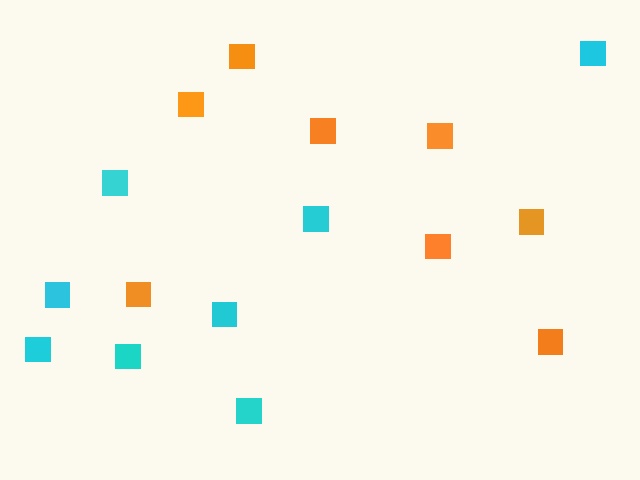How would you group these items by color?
There are 2 groups: one group of cyan squares (8) and one group of orange squares (8).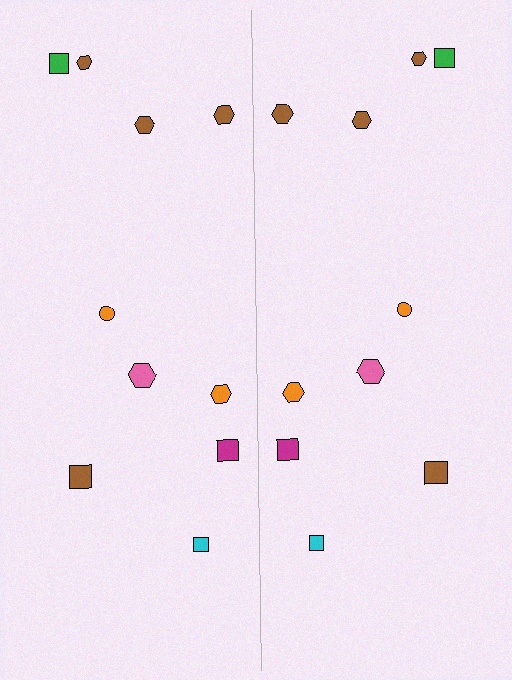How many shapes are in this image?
There are 20 shapes in this image.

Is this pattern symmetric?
Yes, this pattern has bilateral (reflection) symmetry.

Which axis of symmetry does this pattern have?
The pattern has a vertical axis of symmetry running through the center of the image.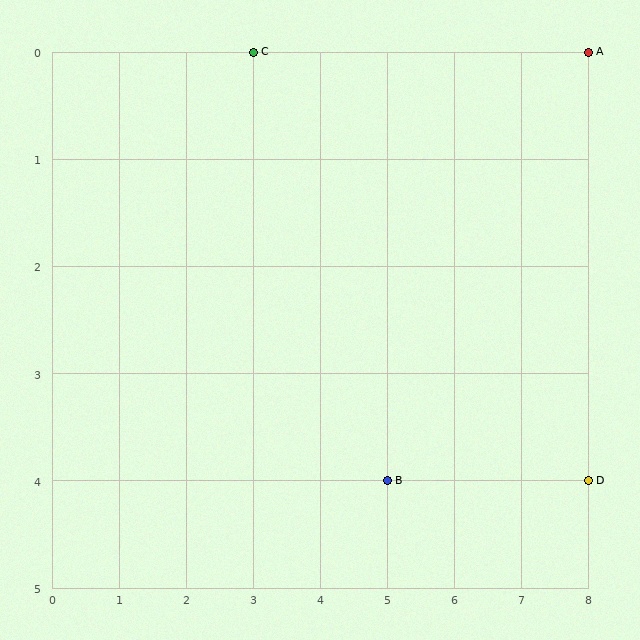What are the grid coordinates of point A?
Point A is at grid coordinates (8, 0).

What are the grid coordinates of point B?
Point B is at grid coordinates (5, 4).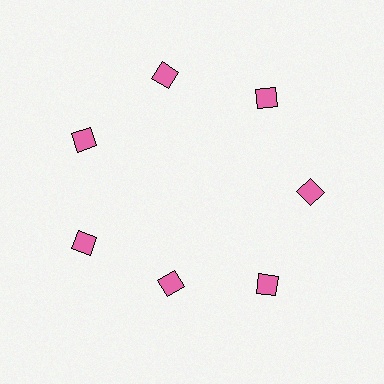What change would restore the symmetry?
The symmetry would be restored by moving it outward, back onto the ring so that all 7 diamonds sit at equal angles and equal distance from the center.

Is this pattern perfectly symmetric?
No. The 7 pink diamonds are arranged in a ring, but one element near the 6 o'clock position is pulled inward toward the center, breaking the 7-fold rotational symmetry.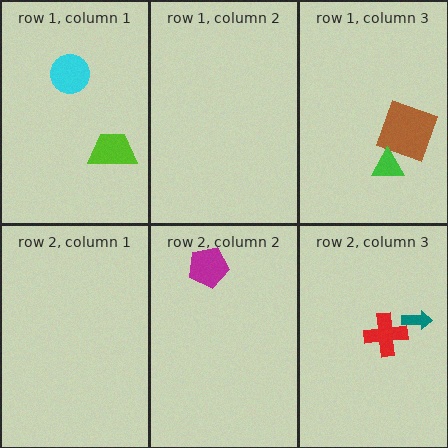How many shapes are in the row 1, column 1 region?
2.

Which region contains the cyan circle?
The row 1, column 1 region.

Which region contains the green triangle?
The row 1, column 3 region.